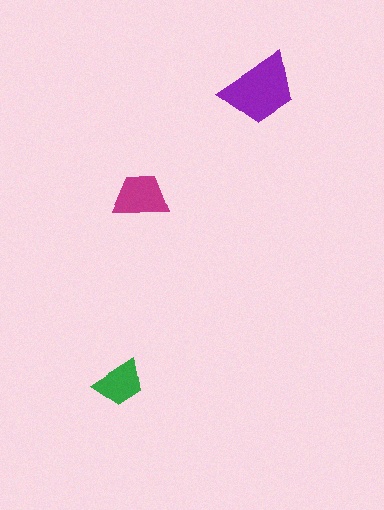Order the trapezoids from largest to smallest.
the purple one, the magenta one, the green one.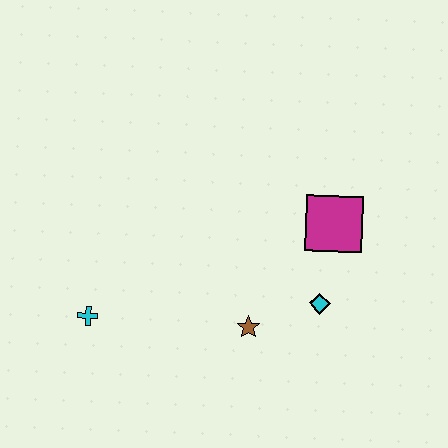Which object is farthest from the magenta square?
The cyan cross is farthest from the magenta square.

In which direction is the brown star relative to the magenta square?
The brown star is below the magenta square.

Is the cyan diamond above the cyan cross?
Yes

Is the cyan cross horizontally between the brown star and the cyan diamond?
No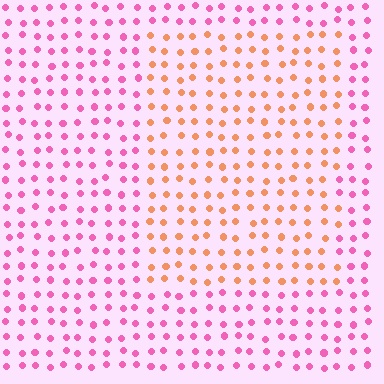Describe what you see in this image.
The image is filled with small pink elements in a uniform arrangement. A rectangle-shaped region is visible where the elements are tinted to a slightly different hue, forming a subtle color boundary.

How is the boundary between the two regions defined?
The boundary is defined purely by a slight shift in hue (about 56 degrees). Spacing, size, and orientation are identical on both sides.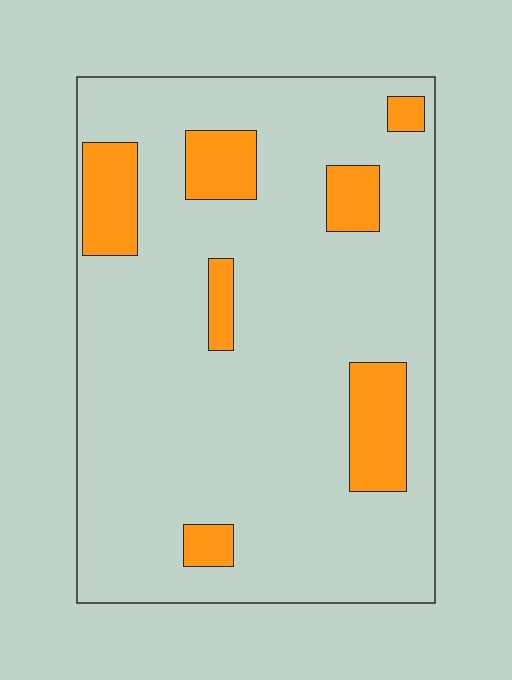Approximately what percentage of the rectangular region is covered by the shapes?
Approximately 15%.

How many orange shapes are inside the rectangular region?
7.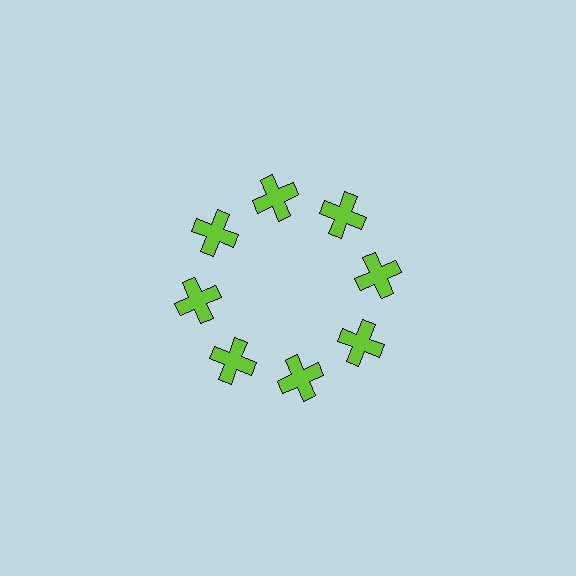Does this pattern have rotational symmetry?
Yes, this pattern has 8-fold rotational symmetry. It looks the same after rotating 45 degrees around the center.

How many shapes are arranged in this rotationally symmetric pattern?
There are 8 shapes, arranged in 8 groups of 1.